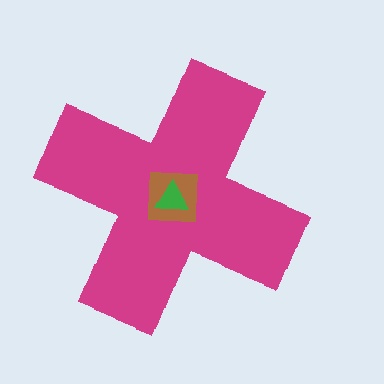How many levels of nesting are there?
3.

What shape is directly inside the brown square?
The green triangle.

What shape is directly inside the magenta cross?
The brown square.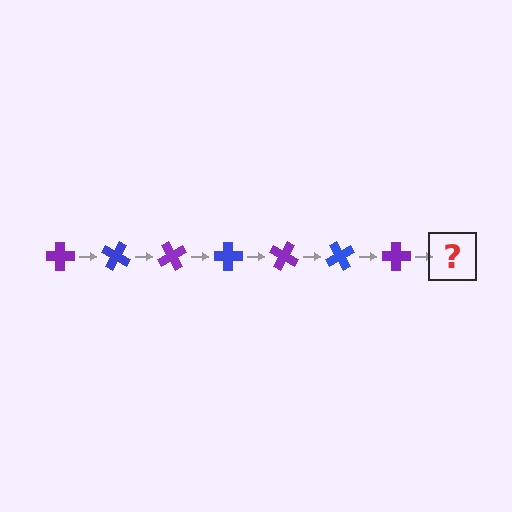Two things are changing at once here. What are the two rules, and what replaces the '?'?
The two rules are that it rotates 30 degrees each step and the color cycles through purple and blue. The '?' should be a blue cross, rotated 210 degrees from the start.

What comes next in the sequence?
The next element should be a blue cross, rotated 210 degrees from the start.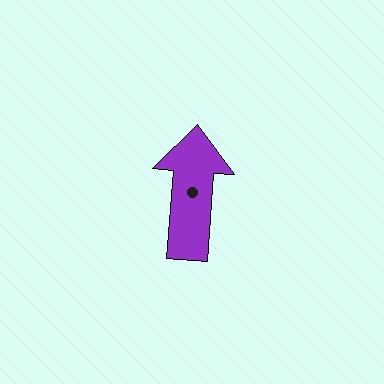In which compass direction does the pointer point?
North.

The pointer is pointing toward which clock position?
Roughly 12 o'clock.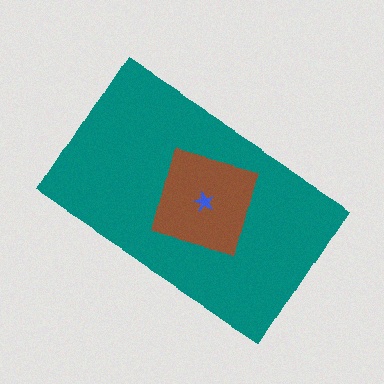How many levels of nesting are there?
3.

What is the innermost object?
The blue star.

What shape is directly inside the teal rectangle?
The brown square.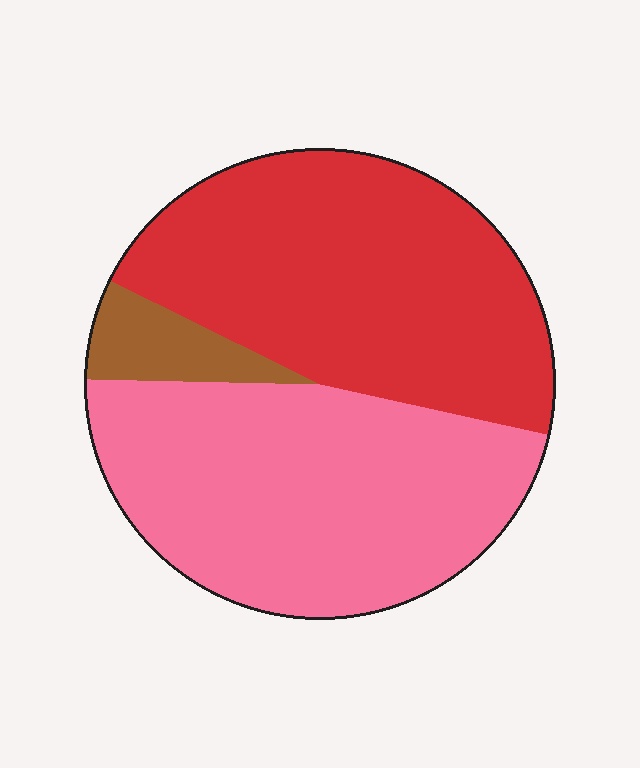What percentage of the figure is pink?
Pink covers around 45% of the figure.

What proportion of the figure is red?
Red covers around 45% of the figure.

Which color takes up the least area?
Brown, at roughly 5%.